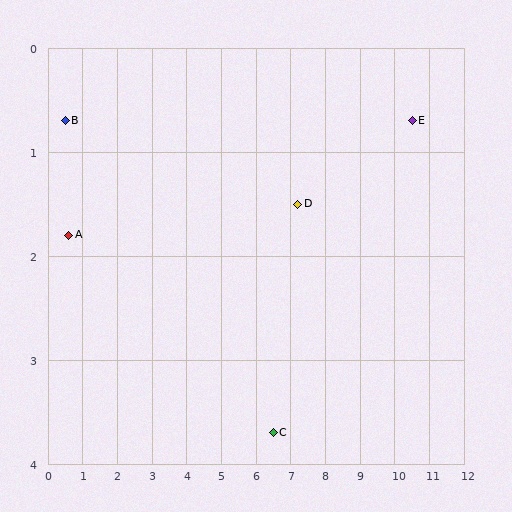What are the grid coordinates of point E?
Point E is at approximately (10.5, 0.7).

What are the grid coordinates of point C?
Point C is at approximately (6.5, 3.7).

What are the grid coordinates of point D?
Point D is at approximately (7.2, 1.5).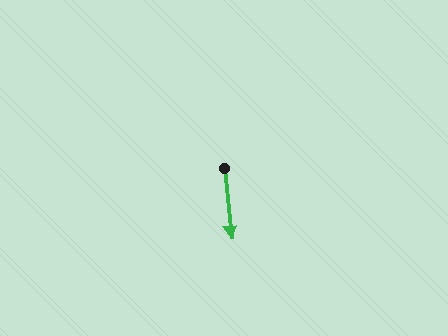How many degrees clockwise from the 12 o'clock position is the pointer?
Approximately 174 degrees.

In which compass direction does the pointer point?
South.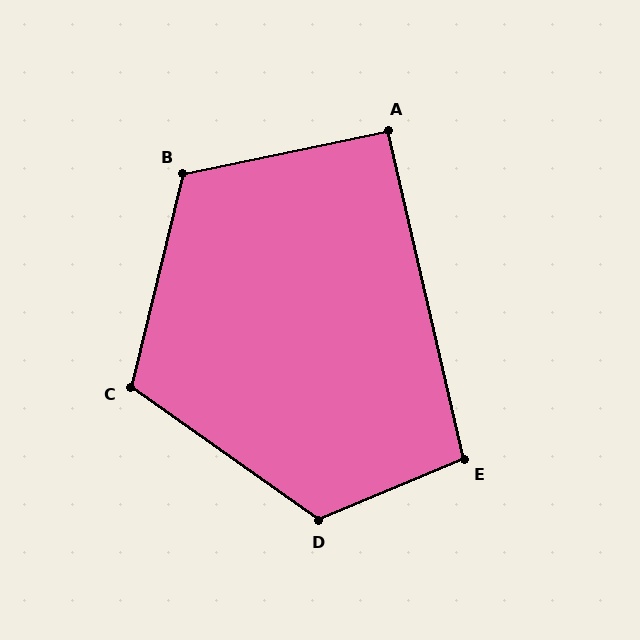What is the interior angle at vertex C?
Approximately 112 degrees (obtuse).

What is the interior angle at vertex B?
Approximately 115 degrees (obtuse).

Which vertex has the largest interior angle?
D, at approximately 122 degrees.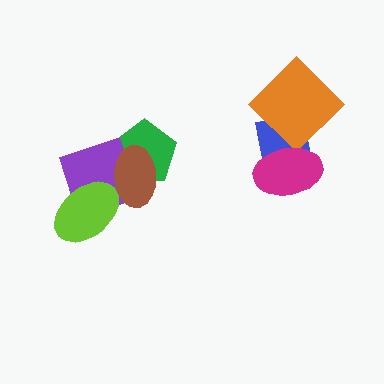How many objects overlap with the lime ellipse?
2 objects overlap with the lime ellipse.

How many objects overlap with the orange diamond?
2 objects overlap with the orange diamond.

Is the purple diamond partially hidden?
Yes, it is partially covered by another shape.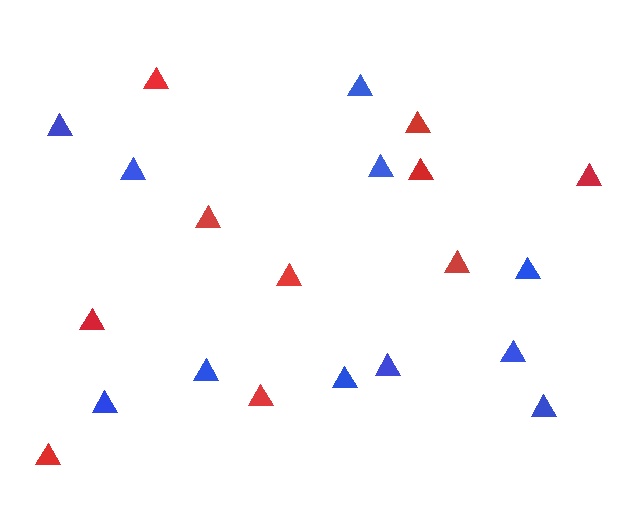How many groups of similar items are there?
There are 2 groups: one group of red triangles (10) and one group of blue triangles (11).